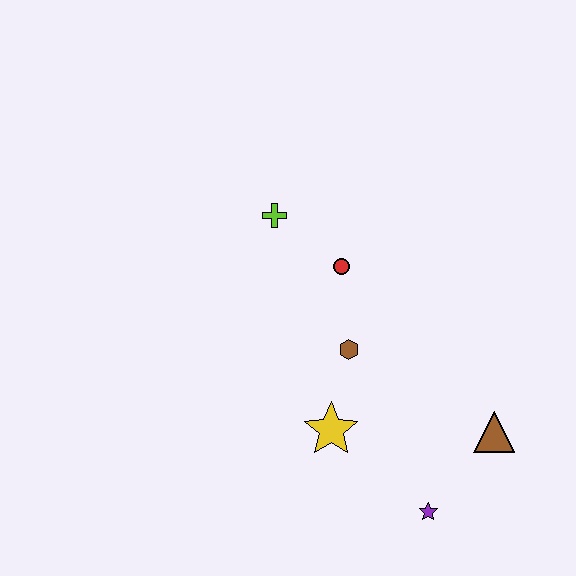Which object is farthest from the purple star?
The lime cross is farthest from the purple star.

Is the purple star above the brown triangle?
No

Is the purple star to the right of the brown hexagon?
Yes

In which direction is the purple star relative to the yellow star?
The purple star is to the right of the yellow star.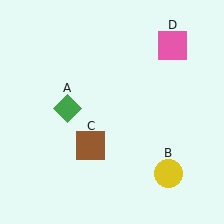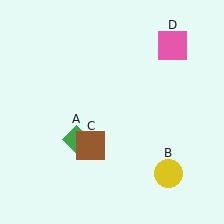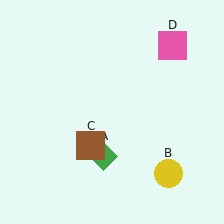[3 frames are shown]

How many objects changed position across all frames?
1 object changed position: green diamond (object A).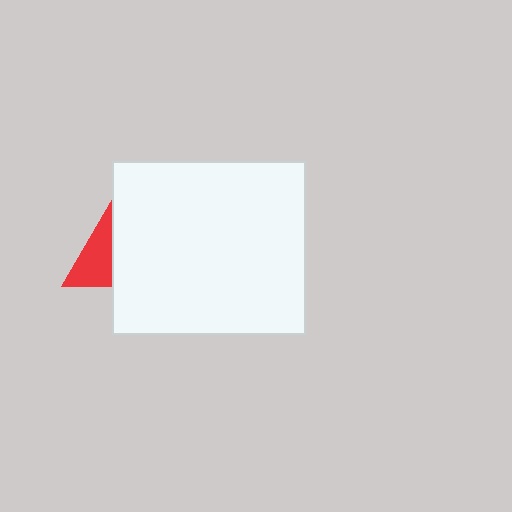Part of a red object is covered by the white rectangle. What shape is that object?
It is a triangle.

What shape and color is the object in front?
The object in front is a white rectangle.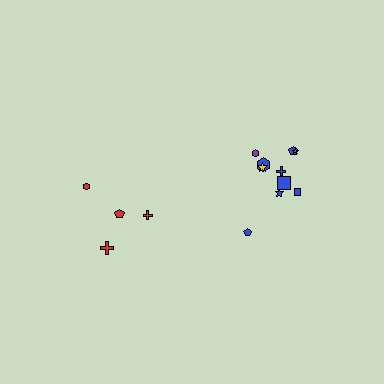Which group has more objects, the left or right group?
The right group.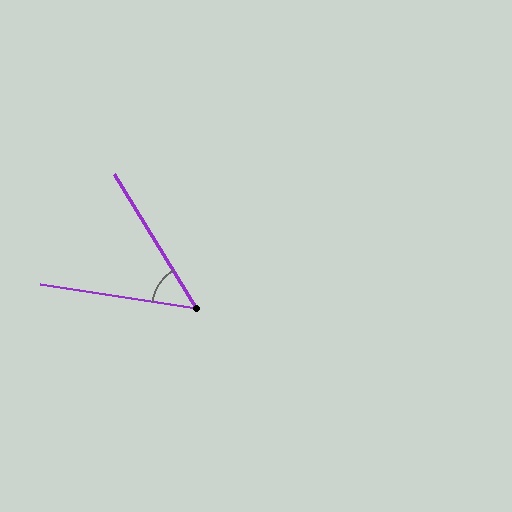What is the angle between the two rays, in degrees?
Approximately 50 degrees.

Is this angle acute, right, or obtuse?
It is acute.